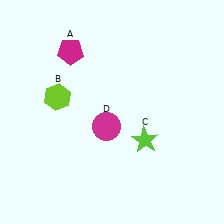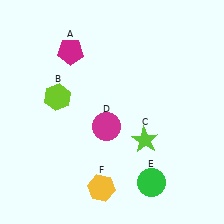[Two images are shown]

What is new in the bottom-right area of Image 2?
A green circle (E) was added in the bottom-right area of Image 2.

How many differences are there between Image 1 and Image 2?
There are 2 differences between the two images.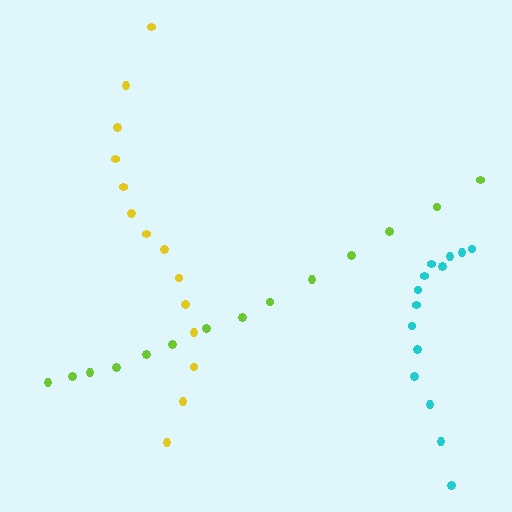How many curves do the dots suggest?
There are 3 distinct paths.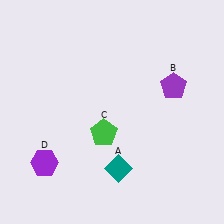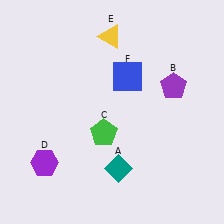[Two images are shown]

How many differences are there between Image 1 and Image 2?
There are 2 differences between the two images.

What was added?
A yellow triangle (E), a blue square (F) were added in Image 2.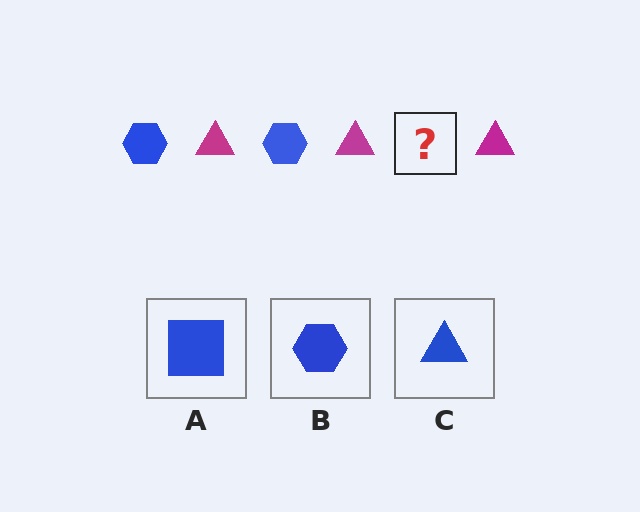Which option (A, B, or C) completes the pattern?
B.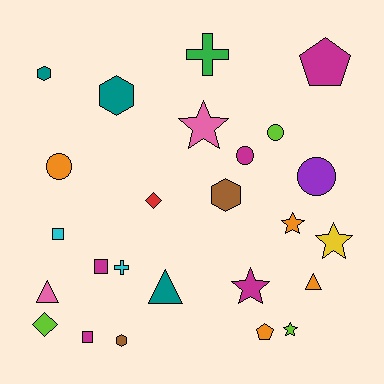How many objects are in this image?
There are 25 objects.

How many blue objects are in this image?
There are no blue objects.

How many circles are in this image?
There are 4 circles.